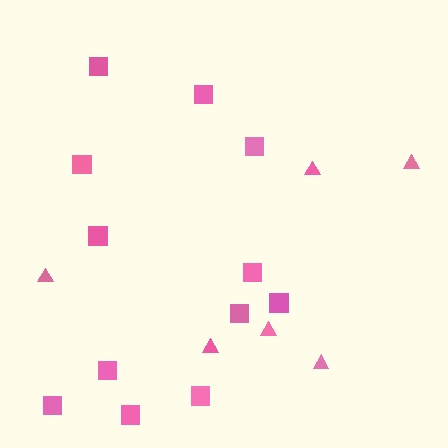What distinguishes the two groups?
There are 2 groups: one group of squares (12) and one group of triangles (6).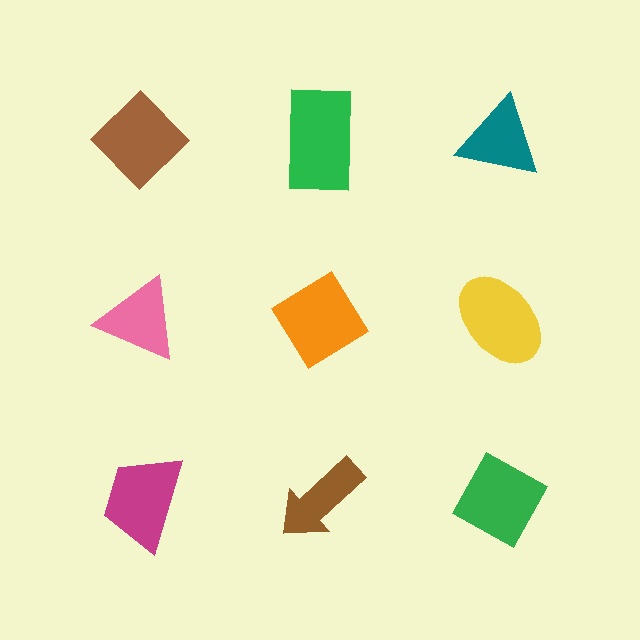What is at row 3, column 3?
A green diamond.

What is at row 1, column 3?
A teal triangle.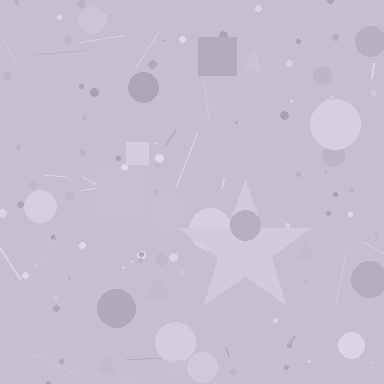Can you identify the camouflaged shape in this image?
The camouflaged shape is a star.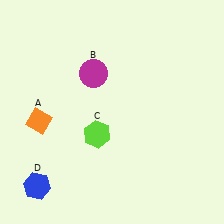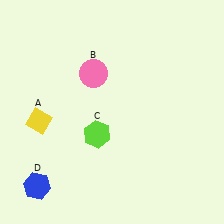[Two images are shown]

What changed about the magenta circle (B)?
In Image 1, B is magenta. In Image 2, it changed to pink.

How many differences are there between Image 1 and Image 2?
There are 2 differences between the two images.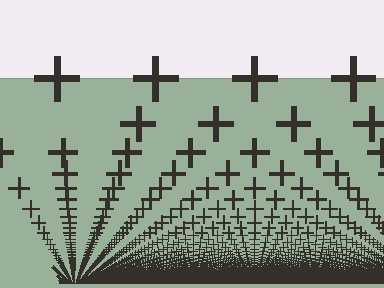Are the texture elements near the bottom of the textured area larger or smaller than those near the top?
Smaller. The gradient is inverted — elements near the bottom are smaller and denser.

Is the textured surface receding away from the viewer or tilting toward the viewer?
The surface appears to tilt toward the viewer. Texture elements get larger and sparser toward the top.